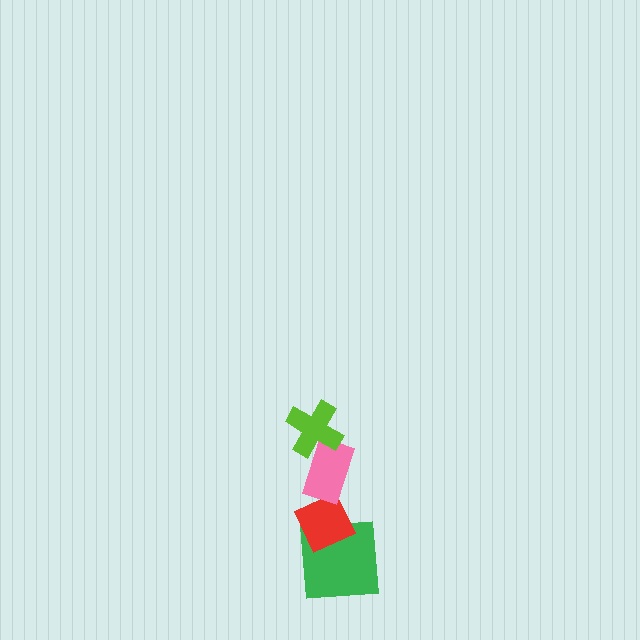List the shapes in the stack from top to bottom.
From top to bottom: the lime cross, the pink rectangle, the red diamond, the green square.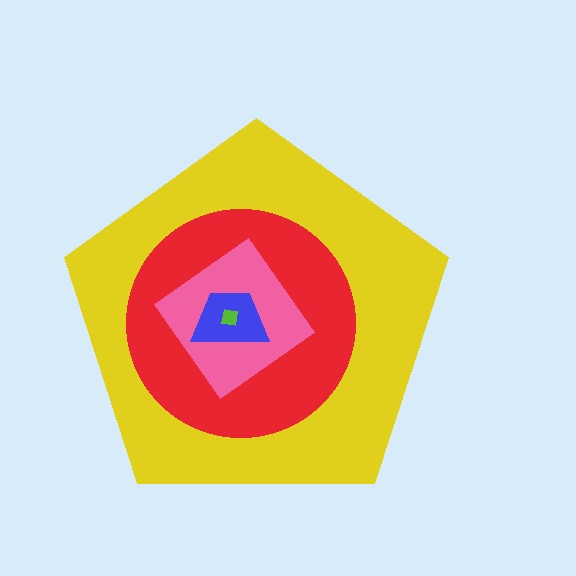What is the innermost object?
The lime square.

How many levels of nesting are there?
5.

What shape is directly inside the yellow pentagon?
The red circle.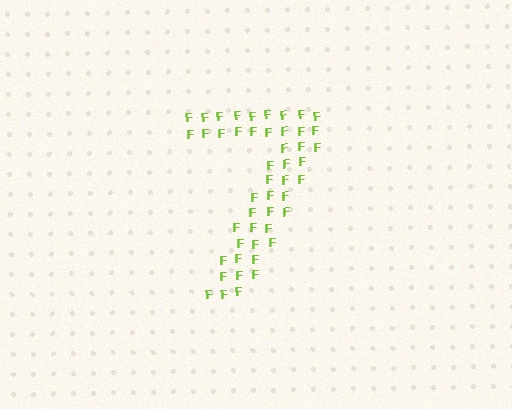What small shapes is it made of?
It is made of small letter F's.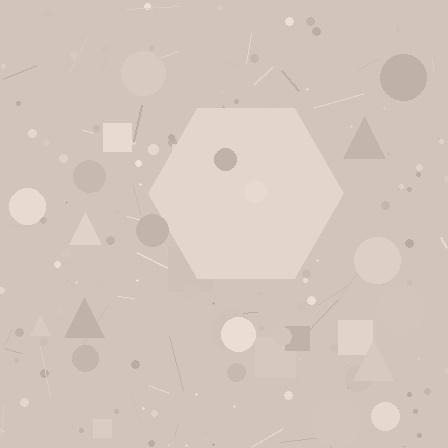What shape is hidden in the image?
A hexagon is hidden in the image.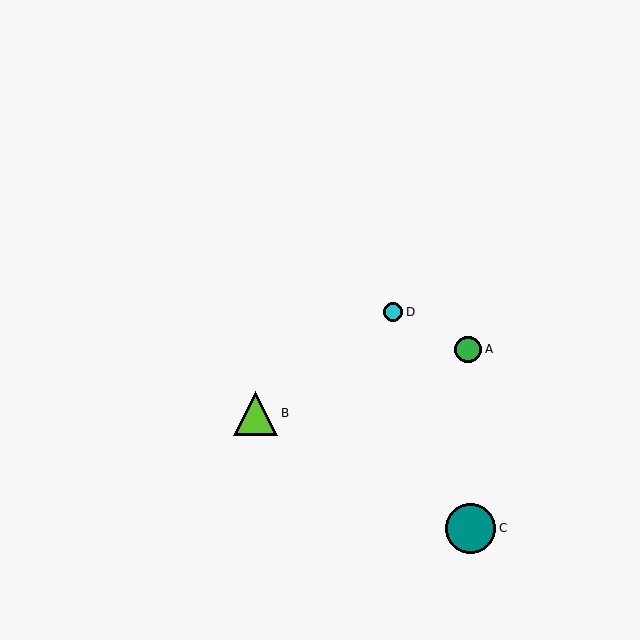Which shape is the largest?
The teal circle (labeled C) is the largest.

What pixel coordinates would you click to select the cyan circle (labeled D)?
Click at (393, 312) to select the cyan circle D.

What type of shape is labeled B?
Shape B is a lime triangle.